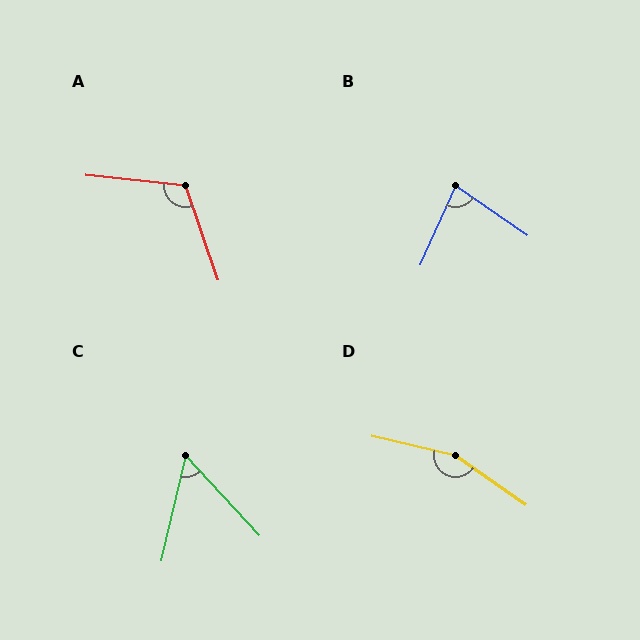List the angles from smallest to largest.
C (56°), B (80°), A (115°), D (158°).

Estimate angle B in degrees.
Approximately 80 degrees.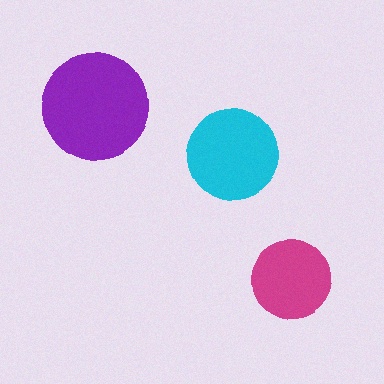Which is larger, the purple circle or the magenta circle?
The purple one.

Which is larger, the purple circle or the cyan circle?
The purple one.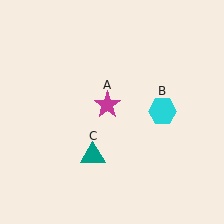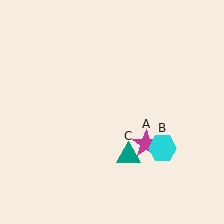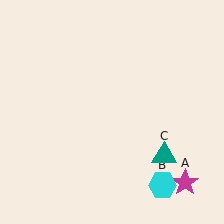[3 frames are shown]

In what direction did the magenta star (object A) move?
The magenta star (object A) moved down and to the right.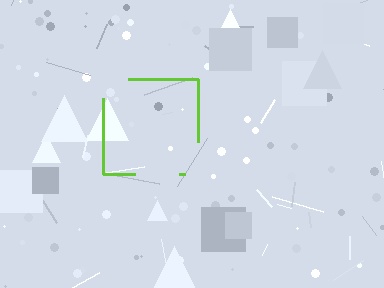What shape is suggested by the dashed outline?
The dashed outline suggests a square.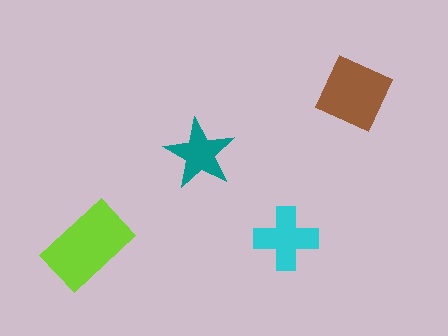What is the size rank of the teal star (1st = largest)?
4th.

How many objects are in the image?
There are 4 objects in the image.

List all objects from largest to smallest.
The lime rectangle, the brown square, the cyan cross, the teal star.